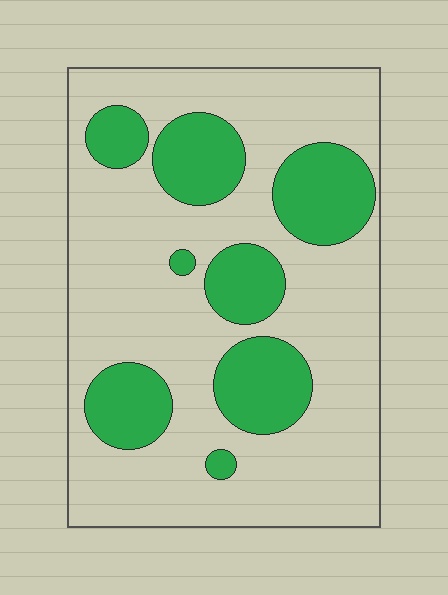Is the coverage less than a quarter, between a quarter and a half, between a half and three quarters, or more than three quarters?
Between a quarter and a half.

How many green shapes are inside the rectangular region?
8.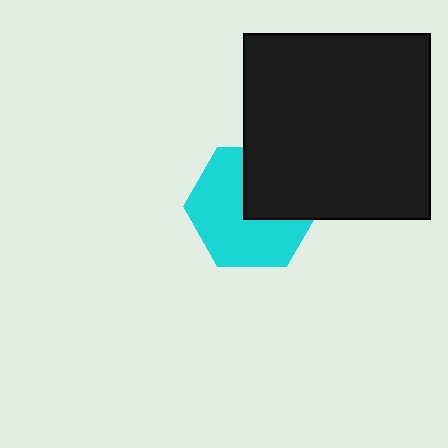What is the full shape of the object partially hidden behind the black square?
The partially hidden object is a cyan hexagon.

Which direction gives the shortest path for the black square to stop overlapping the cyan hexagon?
Moving toward the upper-right gives the shortest separation.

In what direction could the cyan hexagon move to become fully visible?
The cyan hexagon could move toward the lower-left. That would shift it out from behind the black square entirely.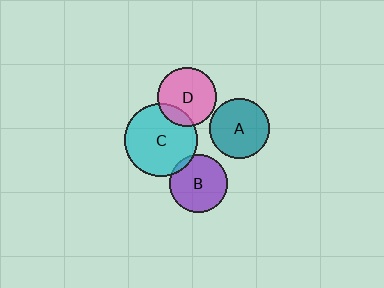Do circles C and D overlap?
Yes.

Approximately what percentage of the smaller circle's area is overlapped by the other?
Approximately 15%.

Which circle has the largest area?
Circle C (cyan).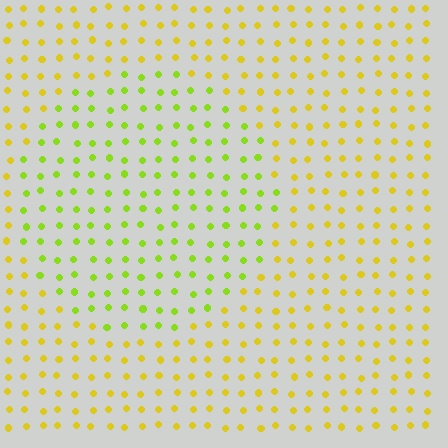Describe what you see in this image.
The image is filled with small yellow elements in a uniform arrangement. A circle-shaped region is visible where the elements are tinted to a slightly different hue, forming a subtle color boundary.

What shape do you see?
I see a circle.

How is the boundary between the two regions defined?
The boundary is defined purely by a slight shift in hue (about 32 degrees). Spacing, size, and orientation are identical on both sides.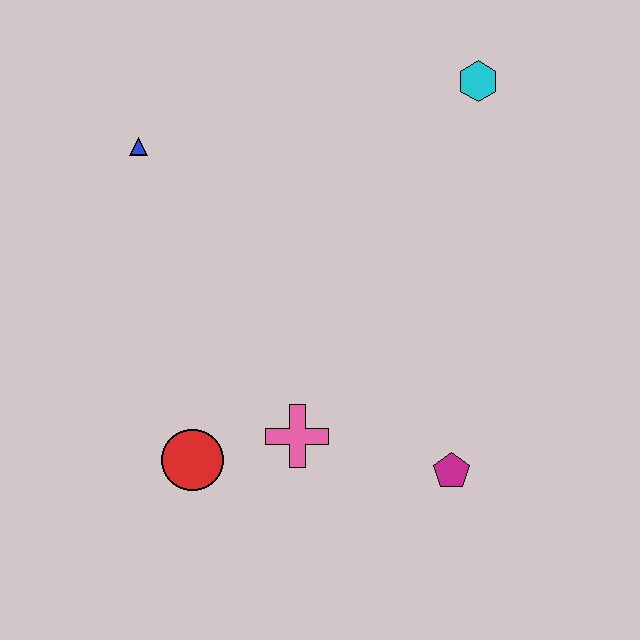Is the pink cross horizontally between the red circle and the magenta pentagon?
Yes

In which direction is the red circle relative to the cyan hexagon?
The red circle is below the cyan hexagon.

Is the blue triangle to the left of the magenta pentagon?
Yes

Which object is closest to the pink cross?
The red circle is closest to the pink cross.